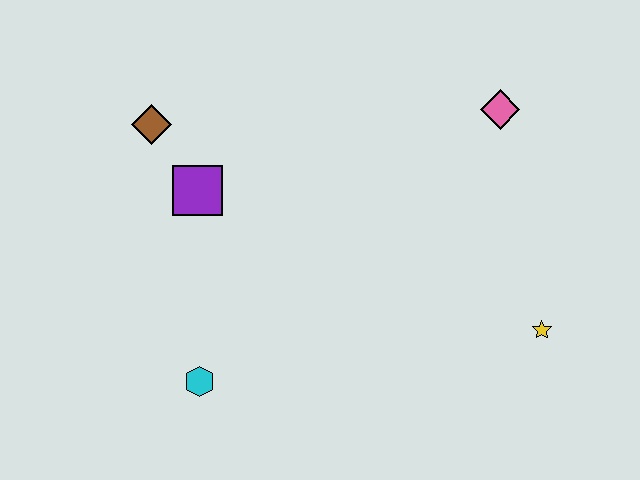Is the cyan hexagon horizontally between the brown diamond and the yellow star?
Yes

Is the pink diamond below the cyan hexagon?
No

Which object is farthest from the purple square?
The yellow star is farthest from the purple square.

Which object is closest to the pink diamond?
The yellow star is closest to the pink diamond.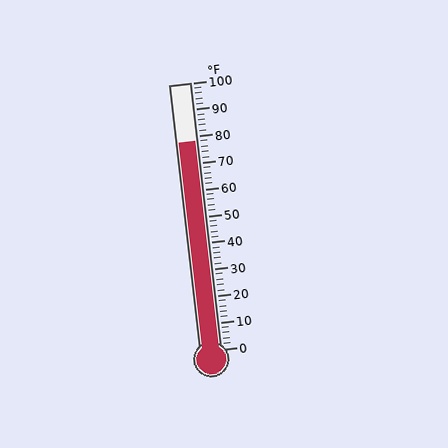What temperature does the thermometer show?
The thermometer shows approximately 78°F.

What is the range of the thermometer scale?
The thermometer scale ranges from 0°F to 100°F.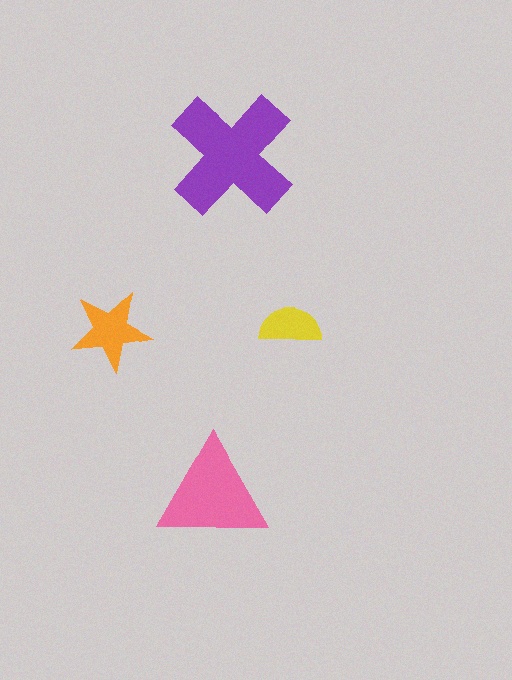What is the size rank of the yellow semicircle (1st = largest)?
4th.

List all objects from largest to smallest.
The purple cross, the pink triangle, the orange star, the yellow semicircle.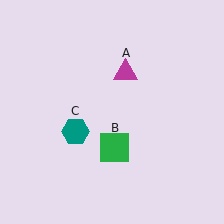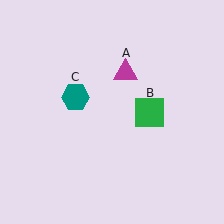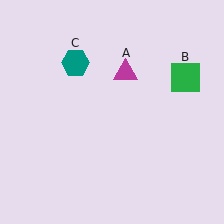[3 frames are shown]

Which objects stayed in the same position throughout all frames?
Magenta triangle (object A) remained stationary.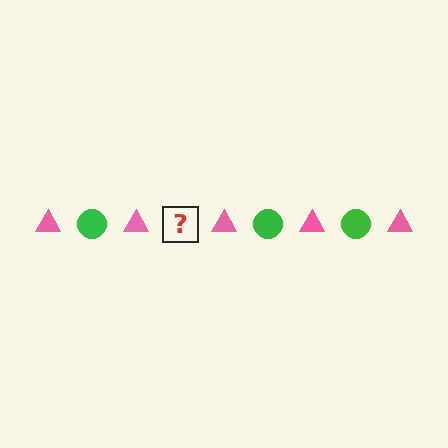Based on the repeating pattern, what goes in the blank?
The blank should be a green circle.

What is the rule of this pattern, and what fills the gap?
The rule is that the pattern alternates between pink triangle and green circle. The gap should be filled with a green circle.